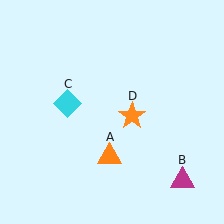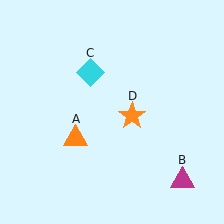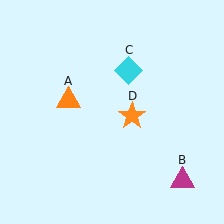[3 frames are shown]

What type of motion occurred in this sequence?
The orange triangle (object A), cyan diamond (object C) rotated clockwise around the center of the scene.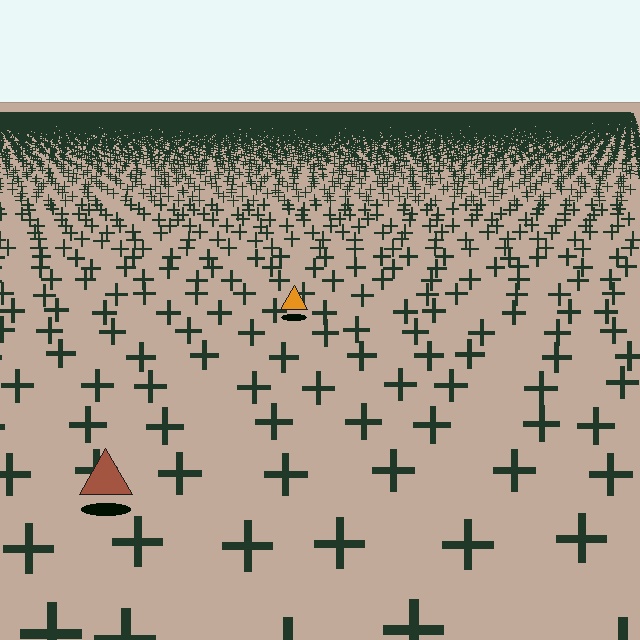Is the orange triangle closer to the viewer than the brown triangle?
No. The brown triangle is closer — you can tell from the texture gradient: the ground texture is coarser near it.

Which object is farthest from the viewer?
The orange triangle is farthest from the viewer. It appears smaller and the ground texture around it is denser.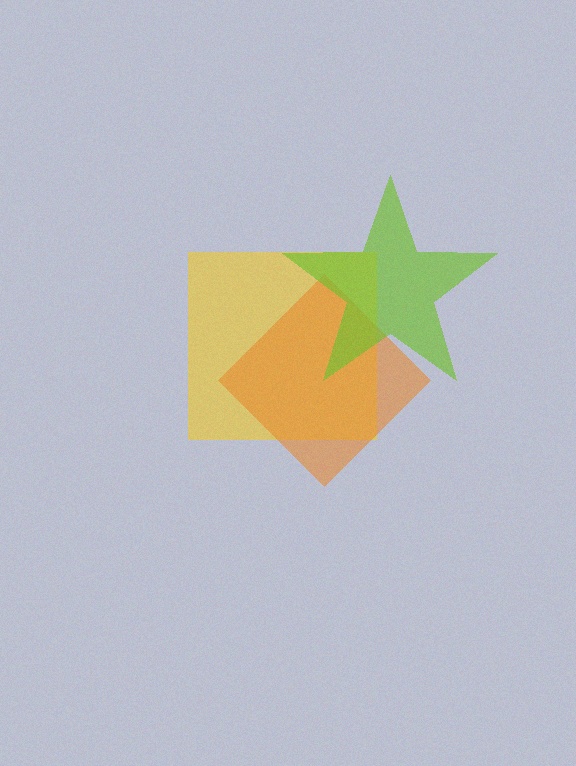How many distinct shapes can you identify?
There are 3 distinct shapes: a yellow square, an orange diamond, a lime star.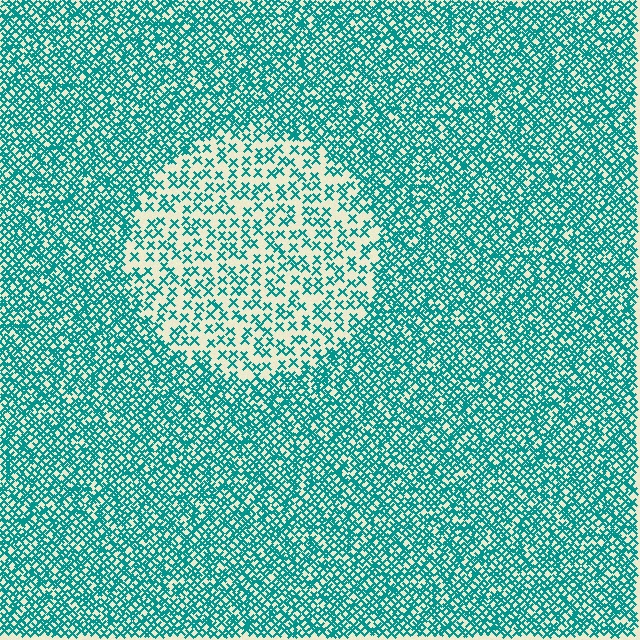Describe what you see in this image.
The image contains small teal elements arranged at two different densities. A circle-shaped region is visible where the elements are less densely packed than the surrounding area.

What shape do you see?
I see a circle.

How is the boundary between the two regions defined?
The boundary is defined by a change in element density (approximately 2.4x ratio). All elements are the same color, size, and shape.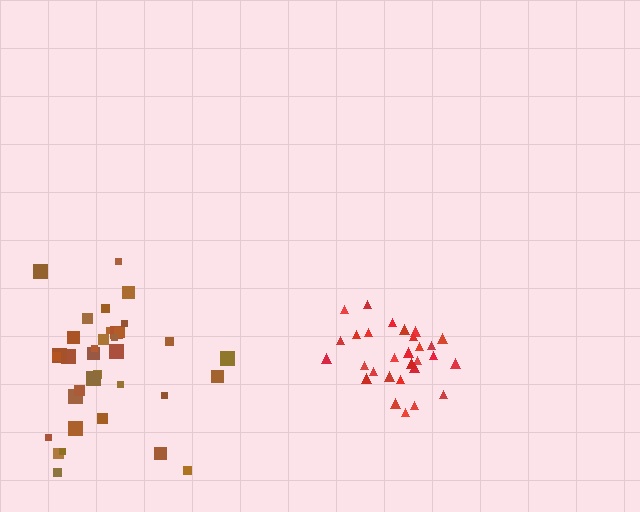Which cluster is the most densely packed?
Red.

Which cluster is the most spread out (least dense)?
Brown.